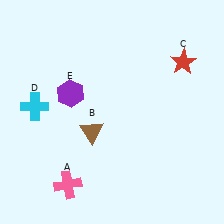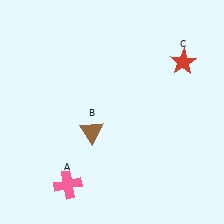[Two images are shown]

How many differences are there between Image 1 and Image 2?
There are 2 differences between the two images.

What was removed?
The purple hexagon (E), the cyan cross (D) were removed in Image 2.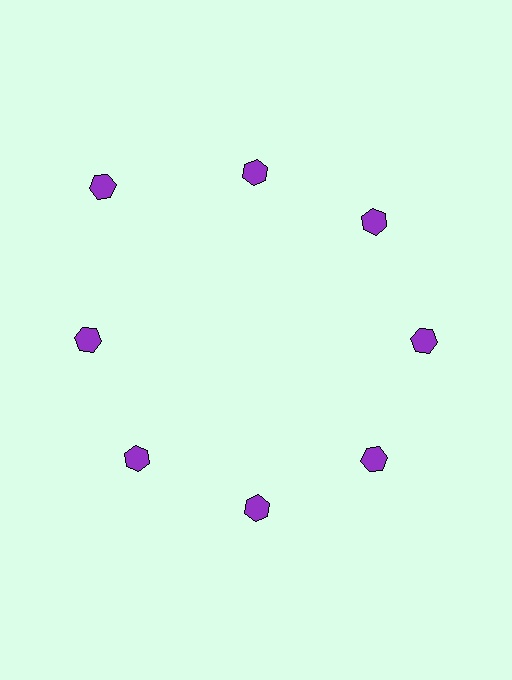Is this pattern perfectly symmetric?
No. The 8 purple hexagons are arranged in a ring, but one element near the 10 o'clock position is pushed outward from the center, breaking the 8-fold rotational symmetry.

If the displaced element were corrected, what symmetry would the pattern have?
It would have 8-fold rotational symmetry — the pattern would map onto itself every 45 degrees.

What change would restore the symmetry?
The symmetry would be restored by moving it inward, back onto the ring so that all 8 hexagons sit at equal angles and equal distance from the center.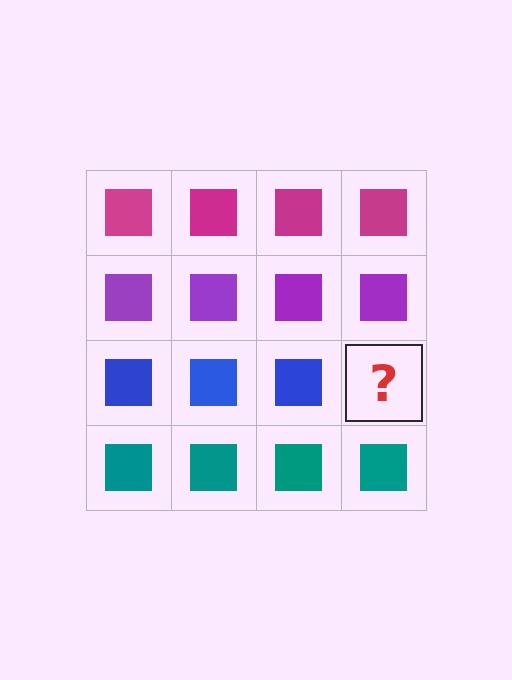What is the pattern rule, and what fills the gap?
The rule is that each row has a consistent color. The gap should be filled with a blue square.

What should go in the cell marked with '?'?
The missing cell should contain a blue square.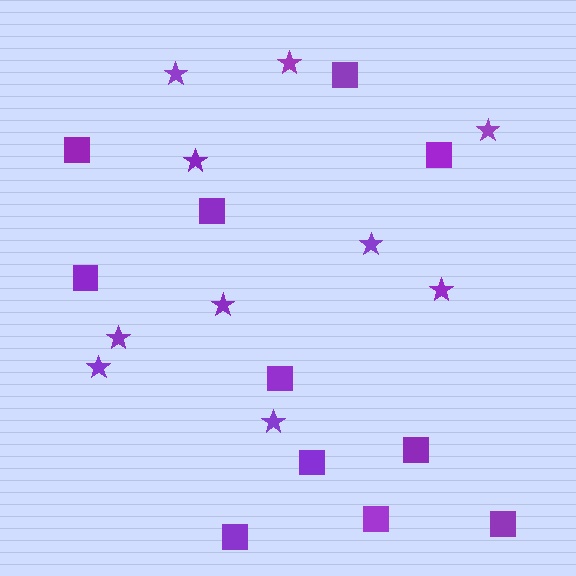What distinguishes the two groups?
There are 2 groups: one group of stars (10) and one group of squares (11).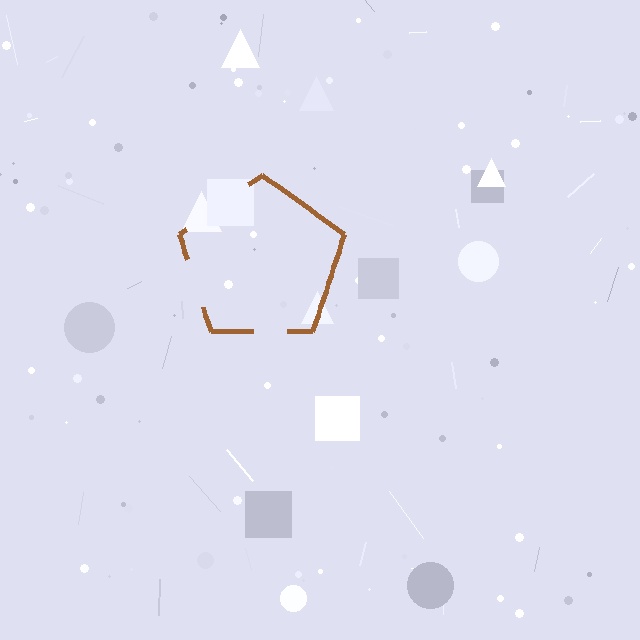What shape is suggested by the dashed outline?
The dashed outline suggests a pentagon.